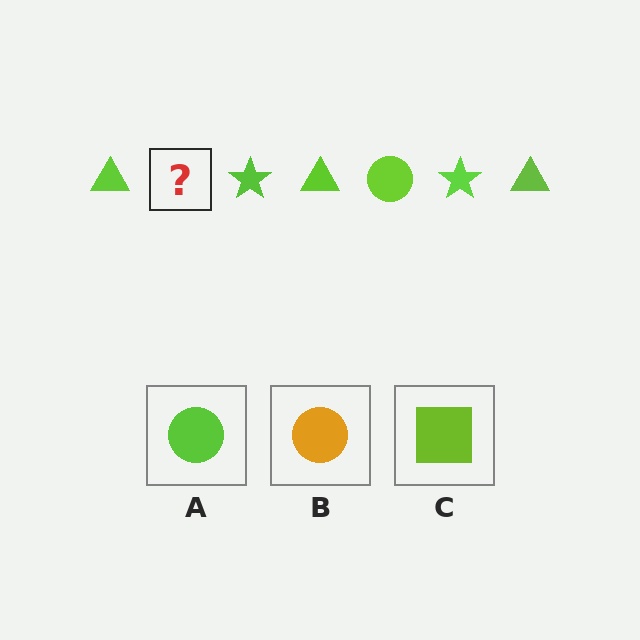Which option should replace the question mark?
Option A.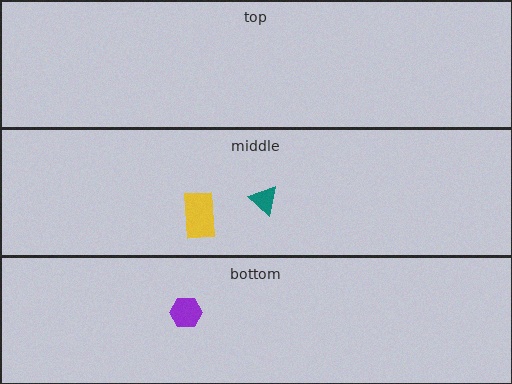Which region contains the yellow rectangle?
The middle region.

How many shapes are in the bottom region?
1.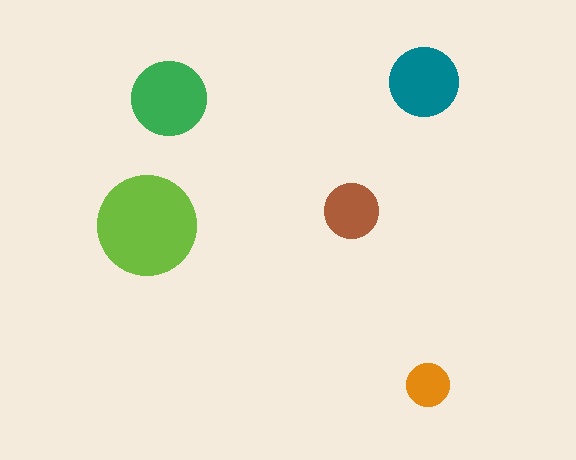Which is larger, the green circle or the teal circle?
The green one.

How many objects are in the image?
There are 5 objects in the image.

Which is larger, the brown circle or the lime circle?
The lime one.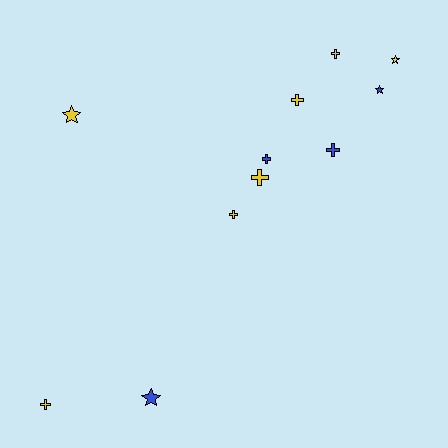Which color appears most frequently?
Yellow, with 7 objects.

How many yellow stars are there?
There are 2 yellow stars.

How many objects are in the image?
There are 11 objects.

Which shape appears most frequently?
Cross, with 7 objects.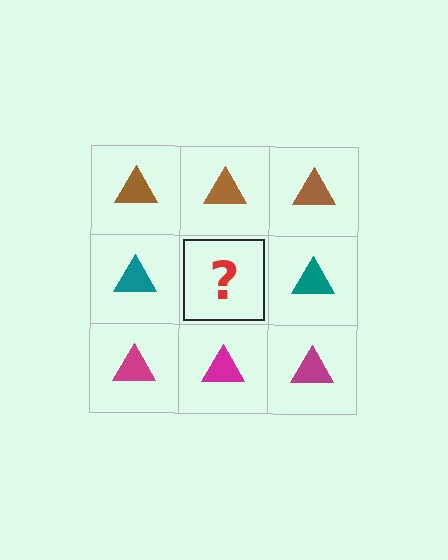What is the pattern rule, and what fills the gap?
The rule is that each row has a consistent color. The gap should be filled with a teal triangle.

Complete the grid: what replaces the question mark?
The question mark should be replaced with a teal triangle.